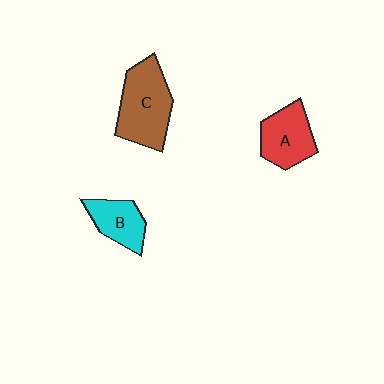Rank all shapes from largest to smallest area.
From largest to smallest: C (brown), A (red), B (cyan).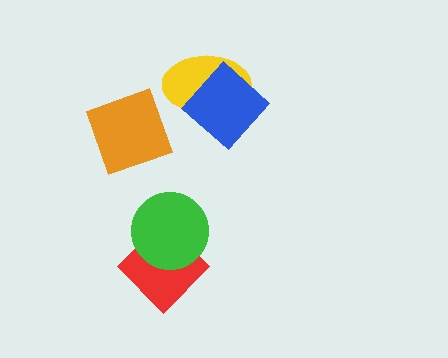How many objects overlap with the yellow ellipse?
1 object overlaps with the yellow ellipse.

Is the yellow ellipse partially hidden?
Yes, it is partially covered by another shape.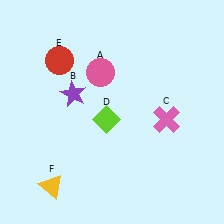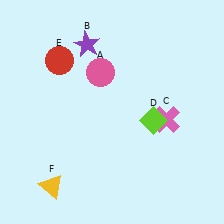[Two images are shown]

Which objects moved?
The objects that moved are: the purple star (B), the lime diamond (D).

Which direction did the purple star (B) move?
The purple star (B) moved up.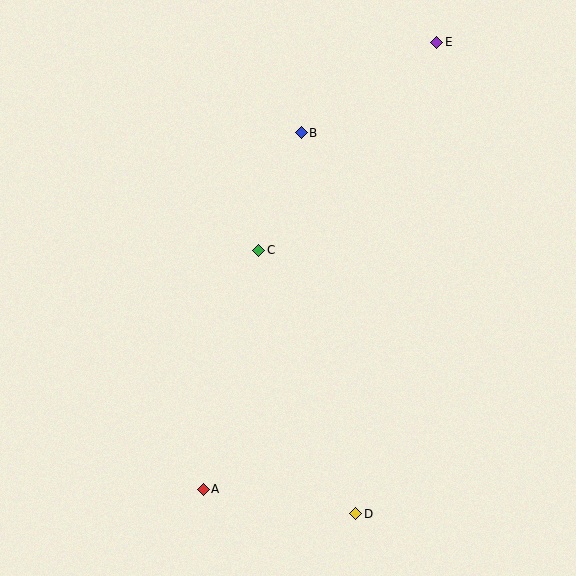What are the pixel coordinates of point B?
Point B is at (301, 133).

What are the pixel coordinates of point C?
Point C is at (259, 250).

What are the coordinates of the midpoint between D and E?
The midpoint between D and E is at (396, 278).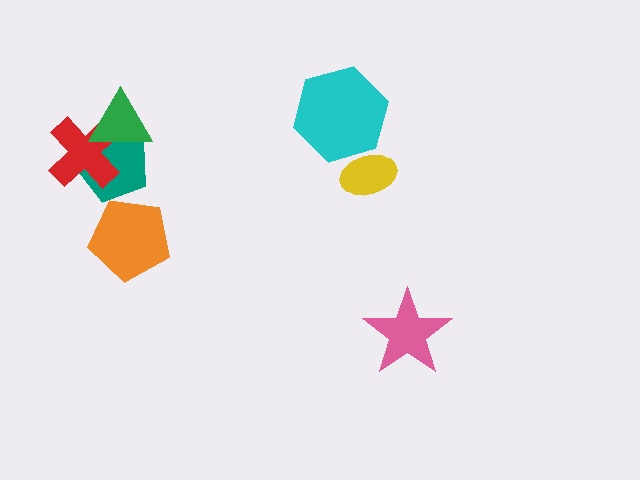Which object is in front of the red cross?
The green triangle is in front of the red cross.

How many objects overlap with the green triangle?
2 objects overlap with the green triangle.